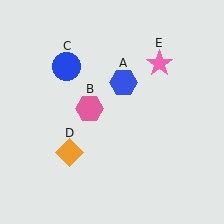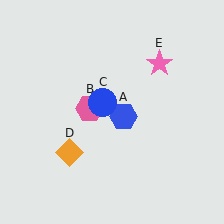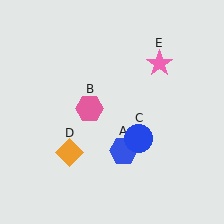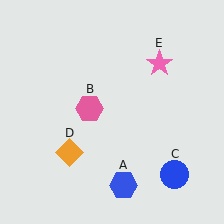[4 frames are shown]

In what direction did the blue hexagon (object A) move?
The blue hexagon (object A) moved down.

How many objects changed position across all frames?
2 objects changed position: blue hexagon (object A), blue circle (object C).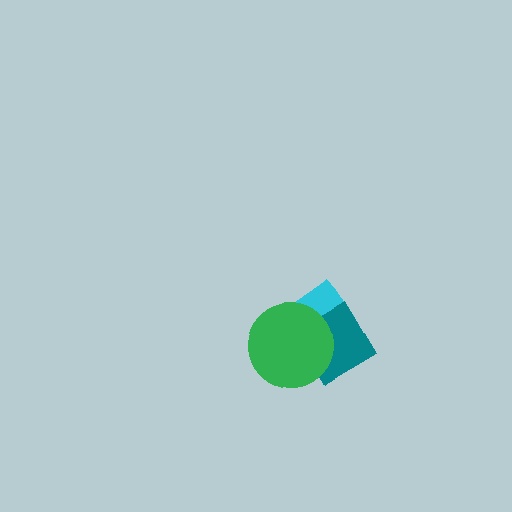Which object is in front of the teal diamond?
The green circle is in front of the teal diamond.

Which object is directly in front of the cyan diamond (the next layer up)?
The teal diamond is directly in front of the cyan diamond.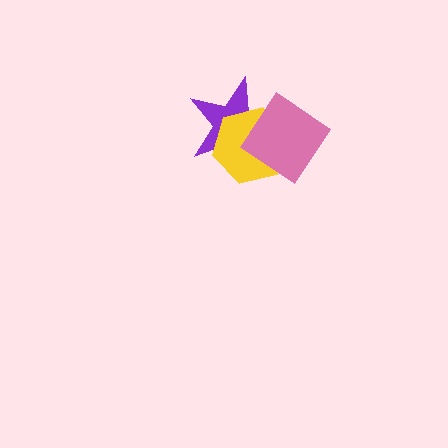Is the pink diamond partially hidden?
No, no other shape covers it.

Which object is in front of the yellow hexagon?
The pink diamond is in front of the yellow hexagon.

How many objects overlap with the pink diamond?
2 objects overlap with the pink diamond.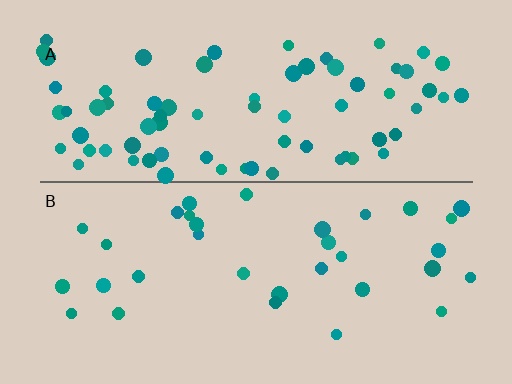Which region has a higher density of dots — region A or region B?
A (the top).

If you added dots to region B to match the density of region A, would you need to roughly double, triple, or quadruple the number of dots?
Approximately double.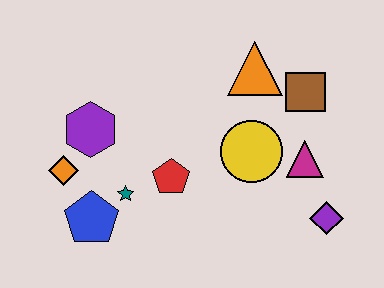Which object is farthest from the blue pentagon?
The brown square is farthest from the blue pentagon.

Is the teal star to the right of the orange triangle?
No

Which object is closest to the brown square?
The orange triangle is closest to the brown square.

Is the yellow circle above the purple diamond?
Yes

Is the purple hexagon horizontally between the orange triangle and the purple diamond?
No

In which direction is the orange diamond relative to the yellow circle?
The orange diamond is to the left of the yellow circle.